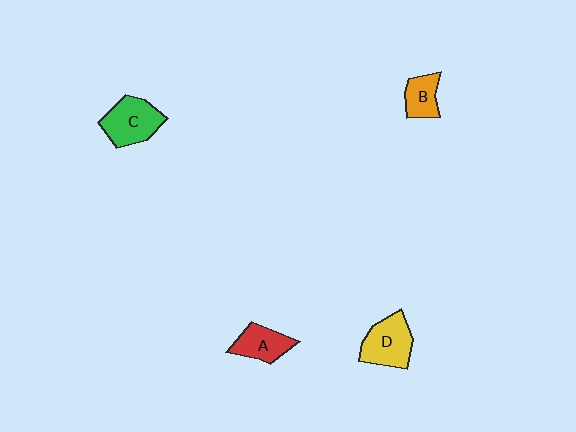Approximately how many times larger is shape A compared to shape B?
Approximately 1.2 times.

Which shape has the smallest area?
Shape B (orange).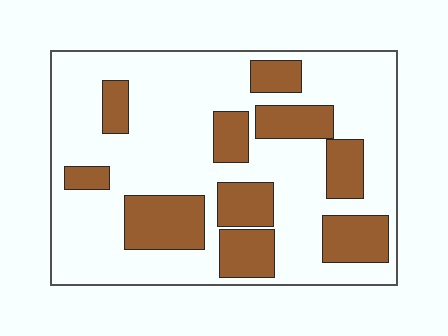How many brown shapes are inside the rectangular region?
10.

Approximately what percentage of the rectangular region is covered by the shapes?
Approximately 30%.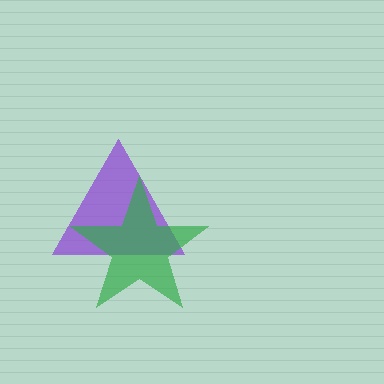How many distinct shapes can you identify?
There are 2 distinct shapes: a purple triangle, a green star.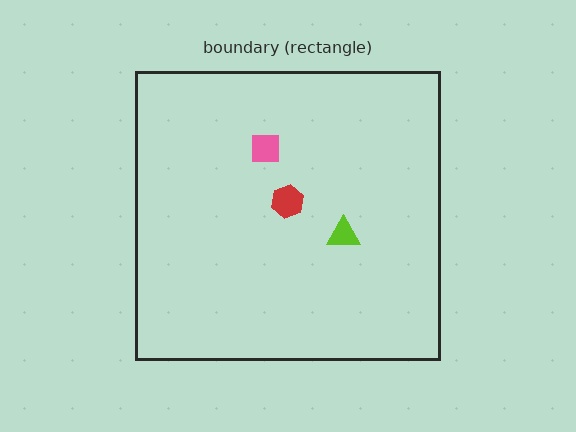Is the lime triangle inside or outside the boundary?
Inside.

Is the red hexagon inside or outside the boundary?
Inside.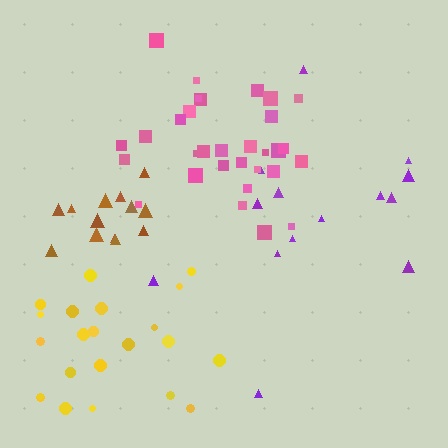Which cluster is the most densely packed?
Brown.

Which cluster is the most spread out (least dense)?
Purple.